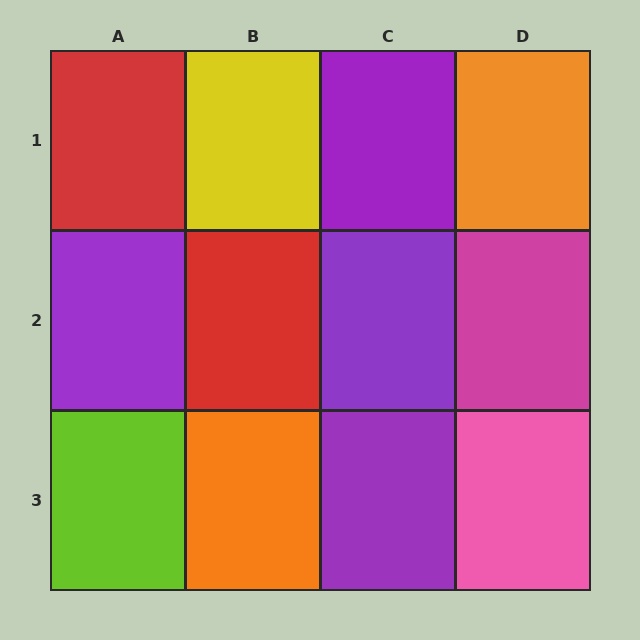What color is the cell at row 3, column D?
Pink.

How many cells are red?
2 cells are red.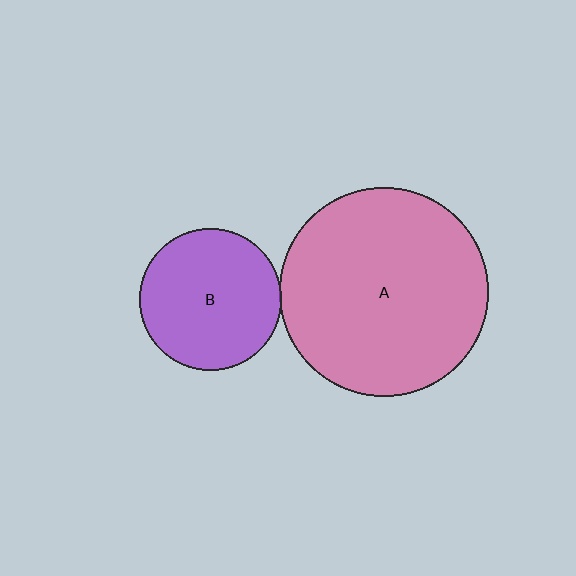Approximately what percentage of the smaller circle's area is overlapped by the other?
Approximately 5%.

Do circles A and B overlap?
Yes.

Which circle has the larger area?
Circle A (pink).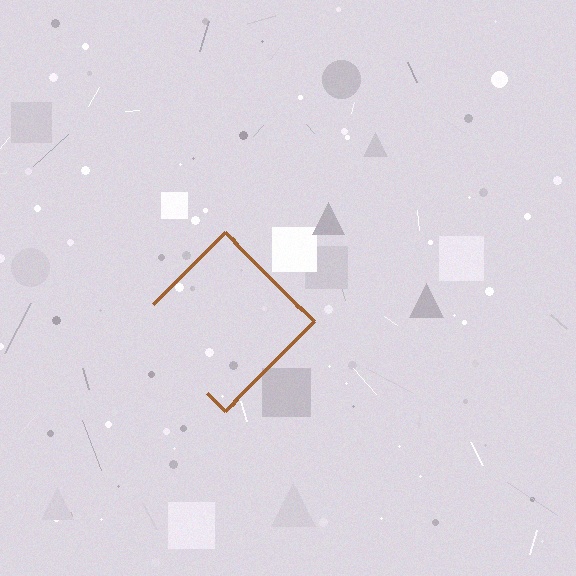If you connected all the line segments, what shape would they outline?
They would outline a diamond.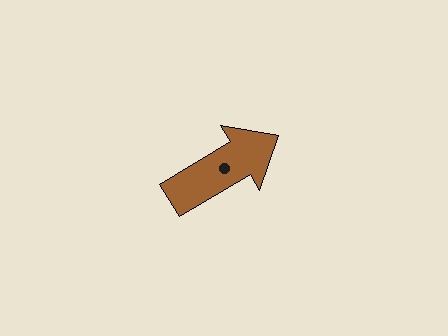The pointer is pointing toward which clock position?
Roughly 2 o'clock.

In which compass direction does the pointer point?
Northeast.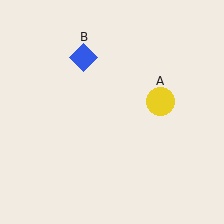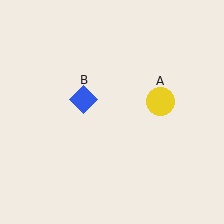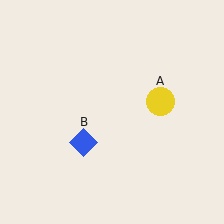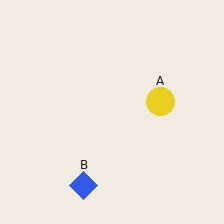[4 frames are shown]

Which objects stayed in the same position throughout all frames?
Yellow circle (object A) remained stationary.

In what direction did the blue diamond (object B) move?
The blue diamond (object B) moved down.